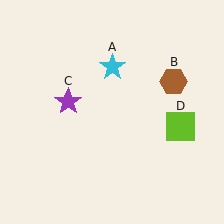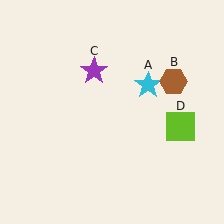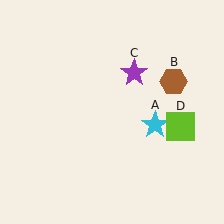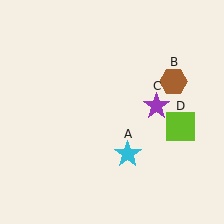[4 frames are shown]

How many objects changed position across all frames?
2 objects changed position: cyan star (object A), purple star (object C).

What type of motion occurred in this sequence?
The cyan star (object A), purple star (object C) rotated clockwise around the center of the scene.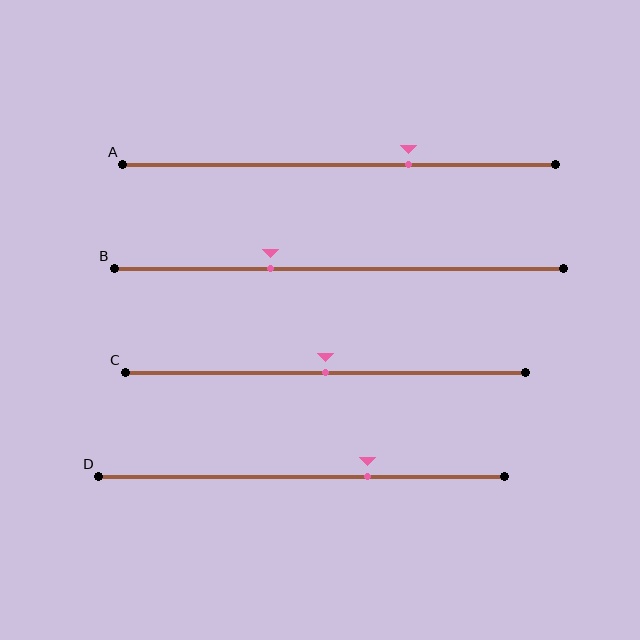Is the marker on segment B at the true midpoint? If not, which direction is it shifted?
No, the marker on segment B is shifted to the left by about 15% of the segment length.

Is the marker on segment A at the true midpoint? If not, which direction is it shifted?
No, the marker on segment A is shifted to the right by about 16% of the segment length.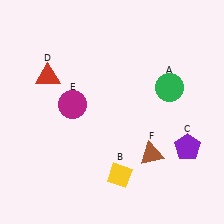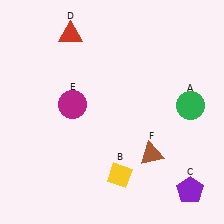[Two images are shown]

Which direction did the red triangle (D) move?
The red triangle (D) moved up.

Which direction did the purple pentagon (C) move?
The purple pentagon (C) moved down.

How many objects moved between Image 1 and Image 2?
3 objects moved between the two images.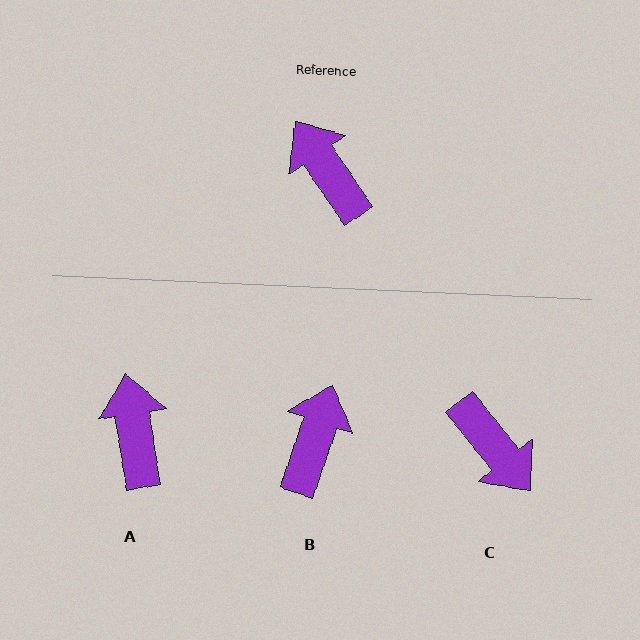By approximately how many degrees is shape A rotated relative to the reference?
Approximately 25 degrees clockwise.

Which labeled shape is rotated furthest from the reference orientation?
C, about 176 degrees away.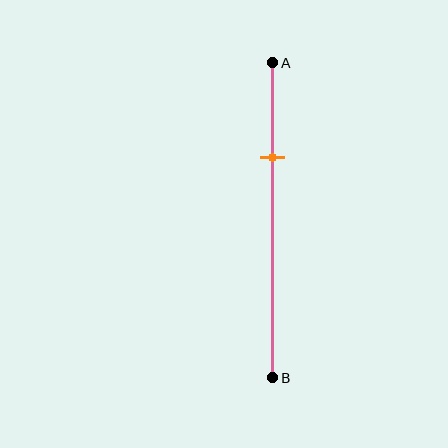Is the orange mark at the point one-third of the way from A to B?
No, the mark is at about 30% from A, not at the 33% one-third point.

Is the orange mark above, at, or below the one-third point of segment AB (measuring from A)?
The orange mark is above the one-third point of segment AB.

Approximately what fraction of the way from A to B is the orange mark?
The orange mark is approximately 30% of the way from A to B.